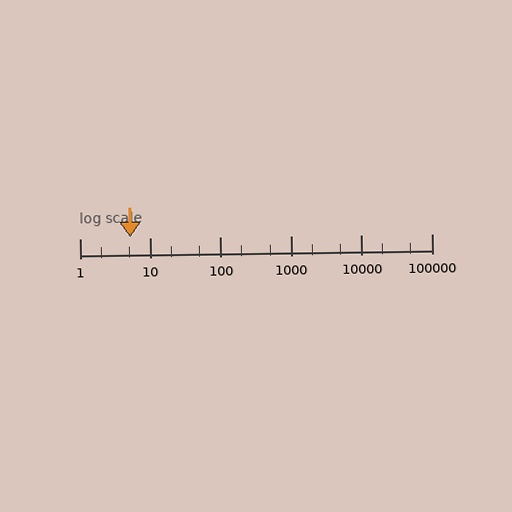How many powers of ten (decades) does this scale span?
The scale spans 5 decades, from 1 to 100000.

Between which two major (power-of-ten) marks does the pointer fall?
The pointer is between 1 and 10.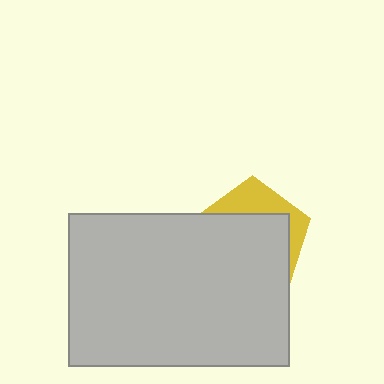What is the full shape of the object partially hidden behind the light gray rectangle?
The partially hidden object is a yellow pentagon.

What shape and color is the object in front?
The object in front is a light gray rectangle.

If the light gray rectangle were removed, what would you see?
You would see the complete yellow pentagon.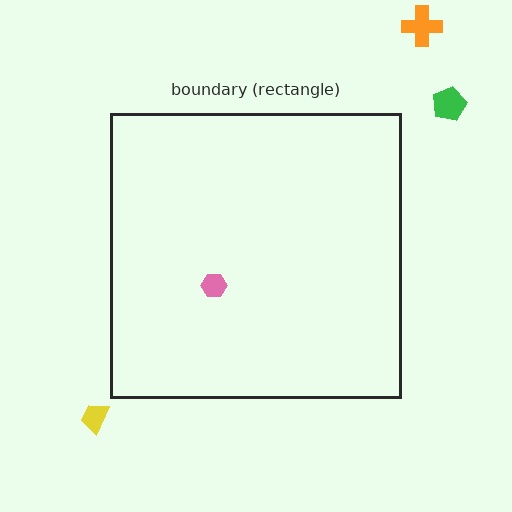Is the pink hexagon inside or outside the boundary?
Inside.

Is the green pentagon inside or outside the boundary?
Outside.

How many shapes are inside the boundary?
1 inside, 3 outside.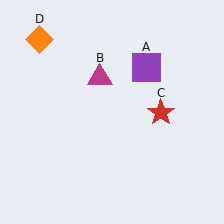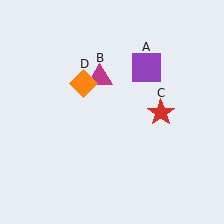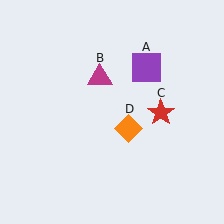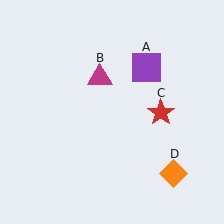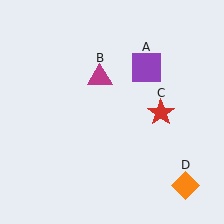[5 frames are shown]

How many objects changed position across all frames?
1 object changed position: orange diamond (object D).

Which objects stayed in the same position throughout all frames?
Purple square (object A) and magenta triangle (object B) and red star (object C) remained stationary.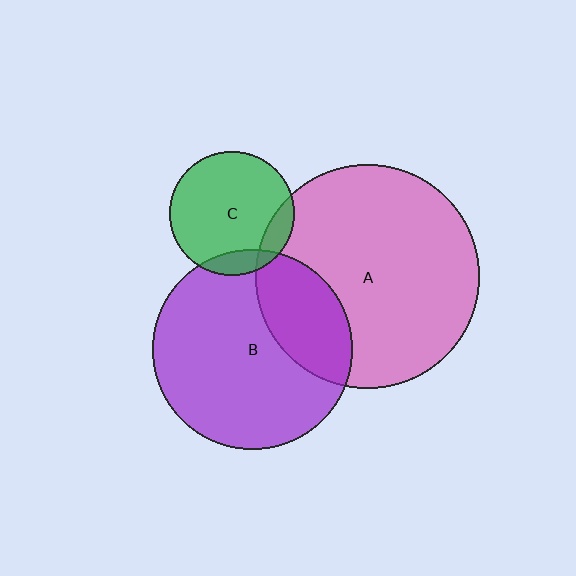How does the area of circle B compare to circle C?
Approximately 2.6 times.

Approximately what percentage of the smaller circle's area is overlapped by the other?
Approximately 10%.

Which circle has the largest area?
Circle A (pink).